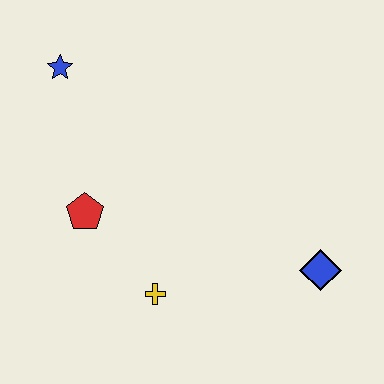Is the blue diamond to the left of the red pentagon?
No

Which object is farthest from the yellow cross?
The blue star is farthest from the yellow cross.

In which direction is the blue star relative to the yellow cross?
The blue star is above the yellow cross.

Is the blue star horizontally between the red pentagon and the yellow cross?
No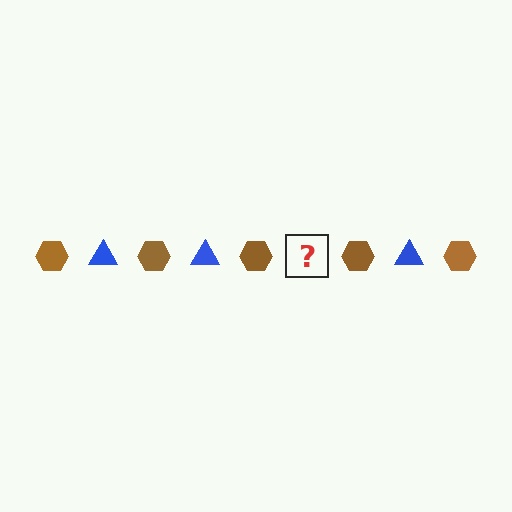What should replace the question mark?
The question mark should be replaced with a blue triangle.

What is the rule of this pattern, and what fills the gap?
The rule is that the pattern alternates between brown hexagon and blue triangle. The gap should be filled with a blue triangle.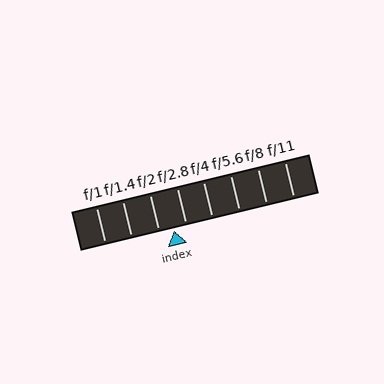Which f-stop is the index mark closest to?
The index mark is closest to f/2.8.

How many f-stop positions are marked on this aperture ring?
There are 8 f-stop positions marked.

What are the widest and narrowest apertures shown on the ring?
The widest aperture shown is f/1 and the narrowest is f/11.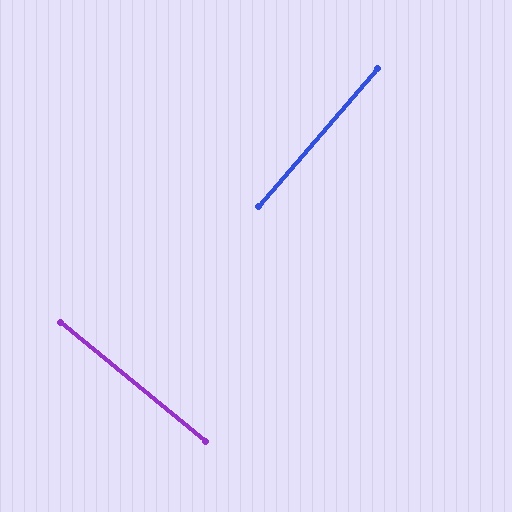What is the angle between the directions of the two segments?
Approximately 88 degrees.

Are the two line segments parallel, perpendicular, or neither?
Perpendicular — they meet at approximately 88°.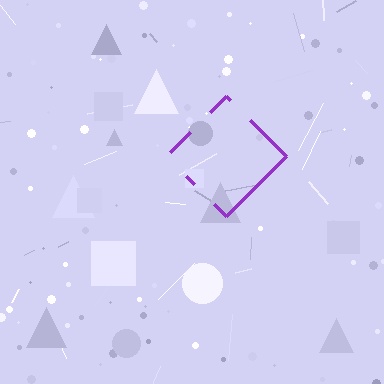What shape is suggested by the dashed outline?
The dashed outline suggests a diamond.